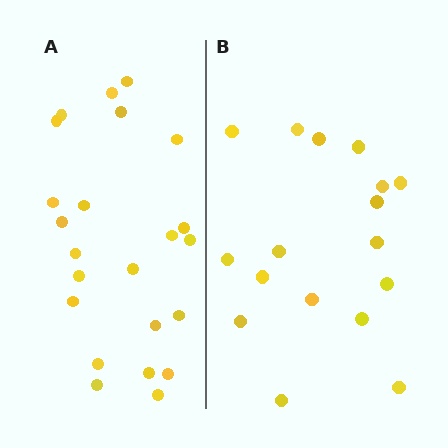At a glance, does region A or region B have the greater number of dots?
Region A (the left region) has more dots.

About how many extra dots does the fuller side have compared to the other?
Region A has about 6 more dots than region B.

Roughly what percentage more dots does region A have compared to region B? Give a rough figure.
About 35% more.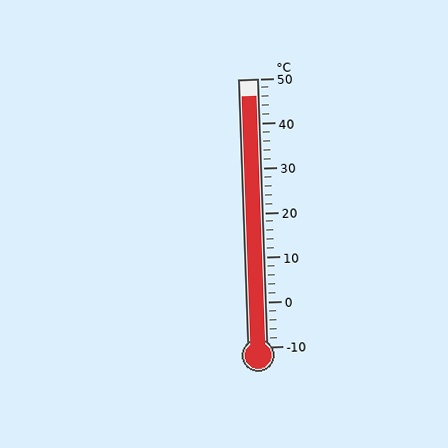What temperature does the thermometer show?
The thermometer shows approximately 46°C.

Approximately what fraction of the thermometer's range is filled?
The thermometer is filled to approximately 95% of its range.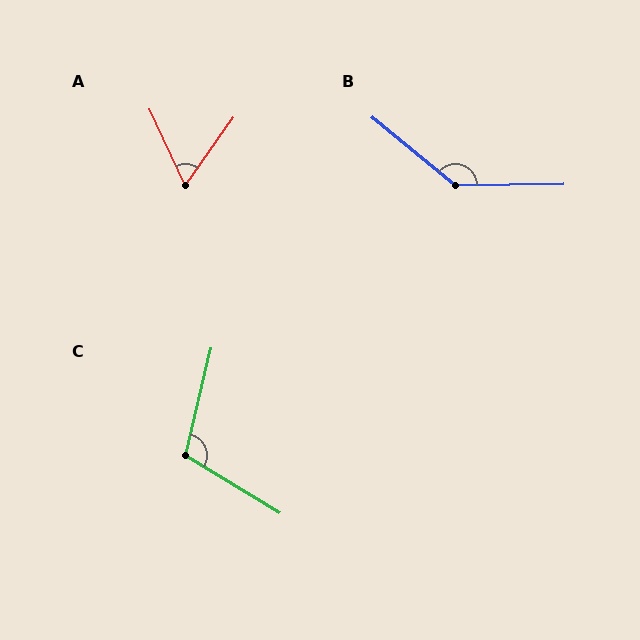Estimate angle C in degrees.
Approximately 108 degrees.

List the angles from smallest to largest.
A (60°), C (108°), B (140°).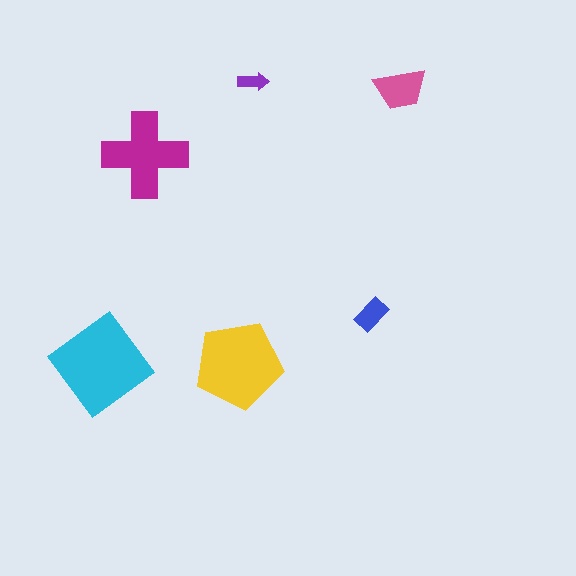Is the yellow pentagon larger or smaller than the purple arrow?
Larger.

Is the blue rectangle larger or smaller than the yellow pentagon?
Smaller.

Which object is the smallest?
The purple arrow.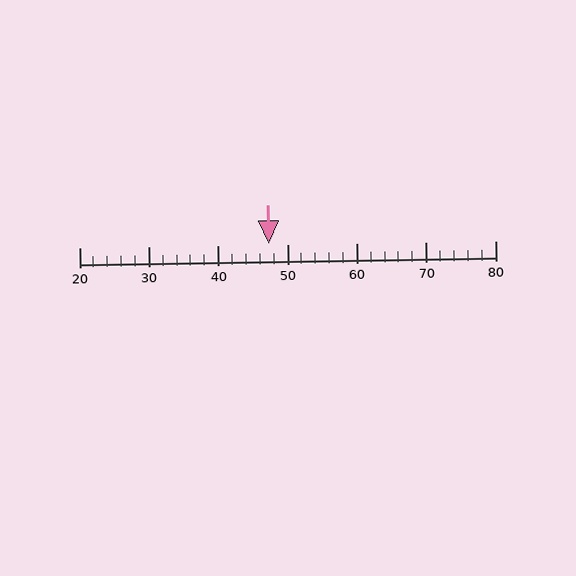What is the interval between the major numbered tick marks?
The major tick marks are spaced 10 units apart.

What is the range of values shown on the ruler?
The ruler shows values from 20 to 80.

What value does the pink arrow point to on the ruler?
The pink arrow points to approximately 47.